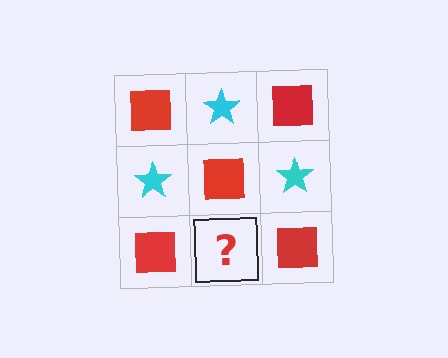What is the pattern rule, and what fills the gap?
The rule is that it alternates red square and cyan star in a checkerboard pattern. The gap should be filled with a cyan star.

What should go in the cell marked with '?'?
The missing cell should contain a cyan star.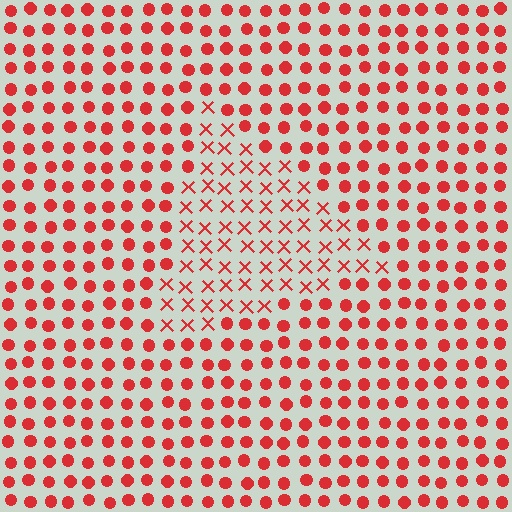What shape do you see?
I see a triangle.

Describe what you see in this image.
The image is filled with small red elements arranged in a uniform grid. A triangle-shaped region contains X marks, while the surrounding area contains circles. The boundary is defined purely by the change in element shape.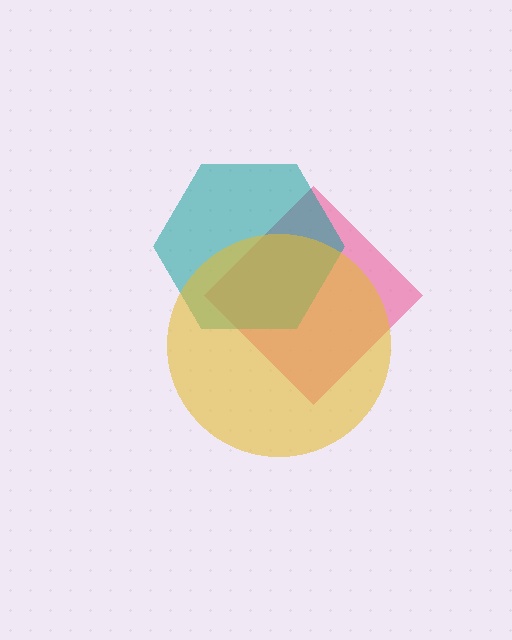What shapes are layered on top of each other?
The layered shapes are: a pink diamond, a teal hexagon, a yellow circle.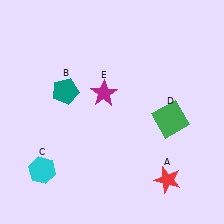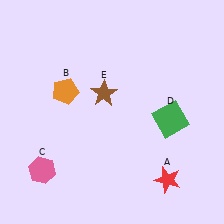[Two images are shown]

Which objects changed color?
B changed from teal to orange. C changed from cyan to pink. E changed from magenta to brown.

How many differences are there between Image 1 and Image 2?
There are 3 differences between the two images.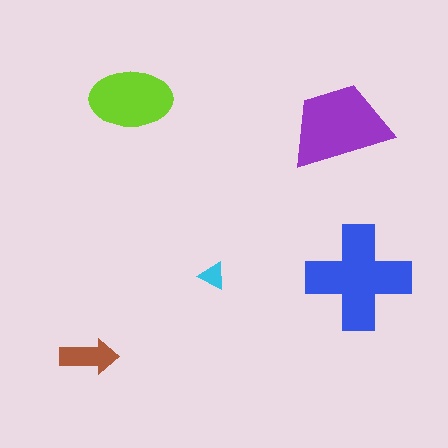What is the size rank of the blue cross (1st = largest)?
1st.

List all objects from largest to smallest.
The blue cross, the purple trapezoid, the lime ellipse, the brown arrow, the cyan triangle.